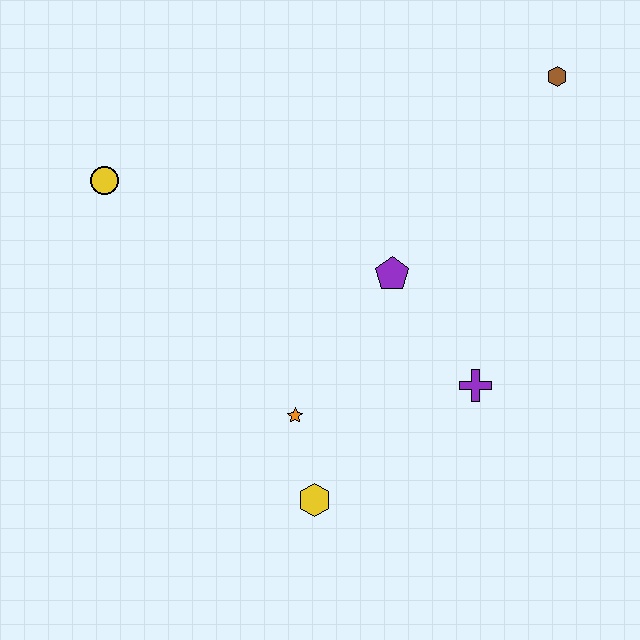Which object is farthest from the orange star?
The brown hexagon is farthest from the orange star.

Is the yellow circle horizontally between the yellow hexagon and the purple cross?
No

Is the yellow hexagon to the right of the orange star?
Yes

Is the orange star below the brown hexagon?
Yes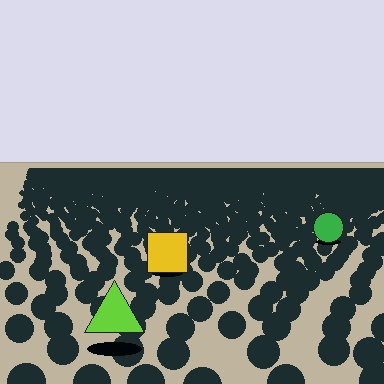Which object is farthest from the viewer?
The green circle is farthest from the viewer. It appears smaller and the ground texture around it is denser.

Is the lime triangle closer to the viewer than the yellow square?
Yes. The lime triangle is closer — you can tell from the texture gradient: the ground texture is coarser near it.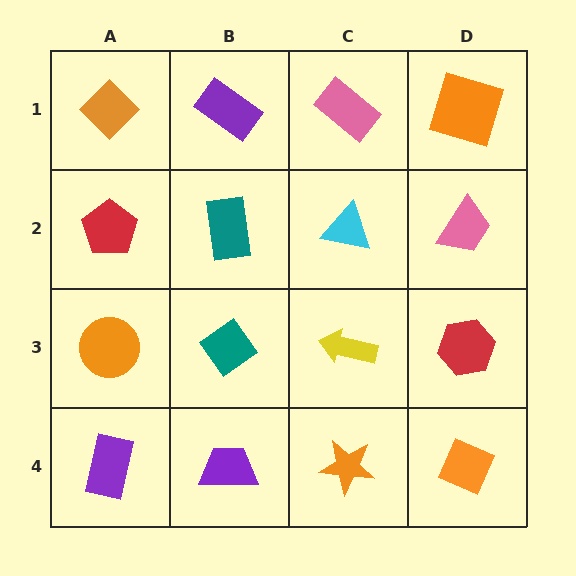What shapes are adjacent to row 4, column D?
A red hexagon (row 3, column D), an orange star (row 4, column C).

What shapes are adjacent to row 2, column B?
A purple rectangle (row 1, column B), a teal diamond (row 3, column B), a red pentagon (row 2, column A), a cyan triangle (row 2, column C).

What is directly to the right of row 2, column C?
A pink trapezoid.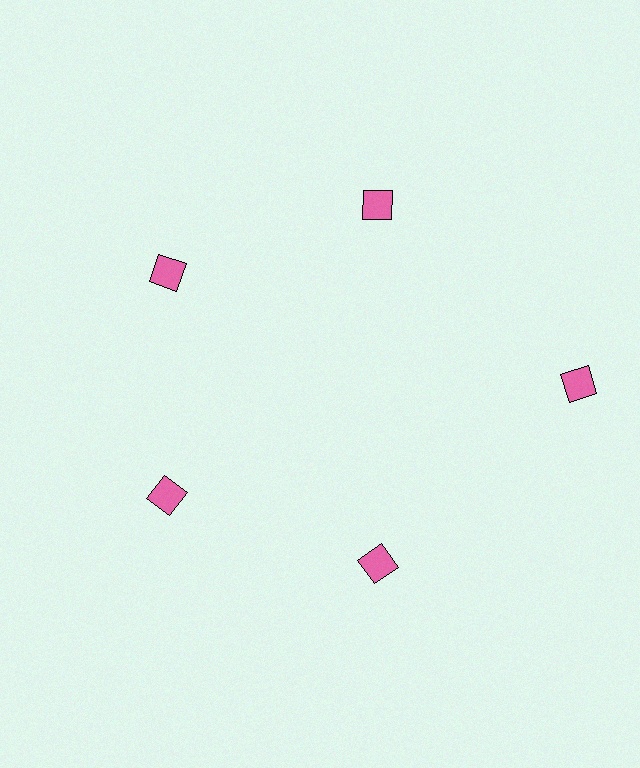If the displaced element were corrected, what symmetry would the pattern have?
It would have 5-fold rotational symmetry — the pattern would map onto itself every 72 degrees.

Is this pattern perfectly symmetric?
No. The 5 pink diamonds are arranged in a ring, but one element near the 3 o'clock position is pushed outward from the center, breaking the 5-fold rotational symmetry.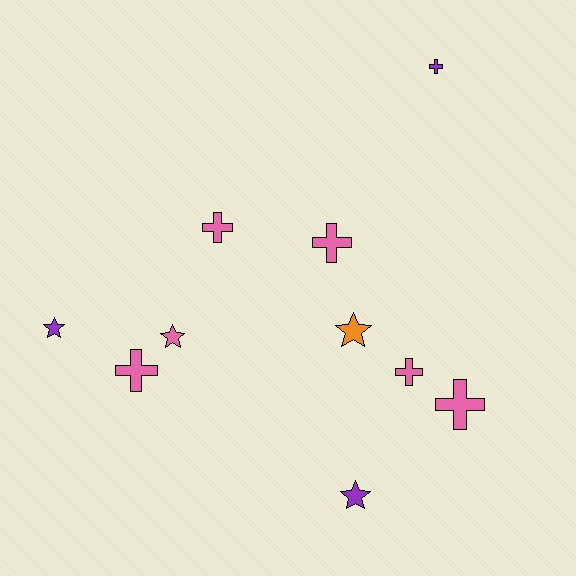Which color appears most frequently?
Pink, with 6 objects.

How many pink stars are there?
There is 1 pink star.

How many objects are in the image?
There are 10 objects.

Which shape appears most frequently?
Cross, with 6 objects.